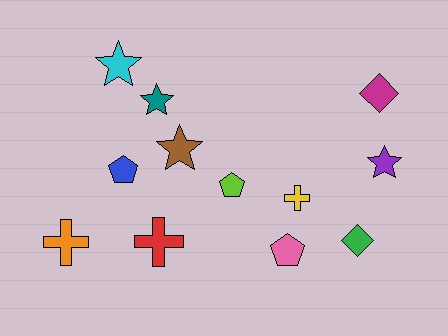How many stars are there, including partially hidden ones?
There are 4 stars.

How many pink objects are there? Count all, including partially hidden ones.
There is 1 pink object.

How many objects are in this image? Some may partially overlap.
There are 12 objects.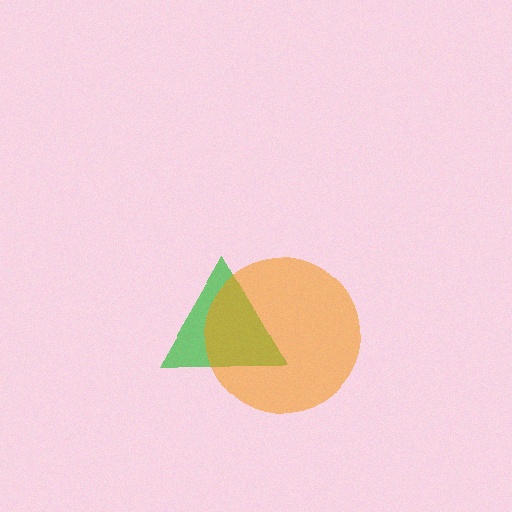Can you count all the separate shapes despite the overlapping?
Yes, there are 2 separate shapes.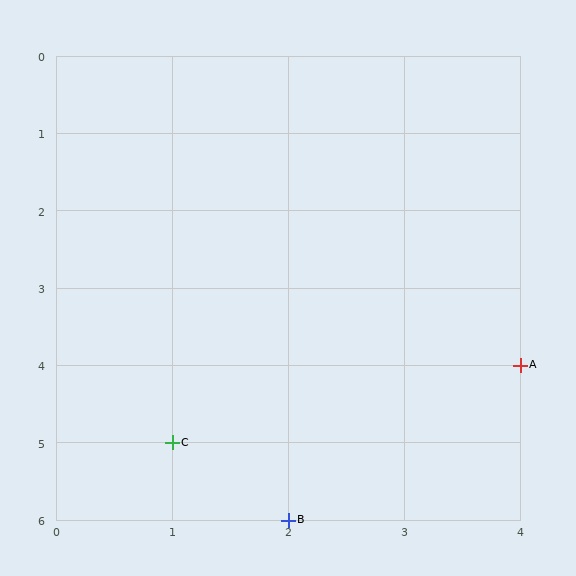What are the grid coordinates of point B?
Point B is at grid coordinates (2, 6).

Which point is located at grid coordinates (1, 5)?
Point C is at (1, 5).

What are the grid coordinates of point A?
Point A is at grid coordinates (4, 4).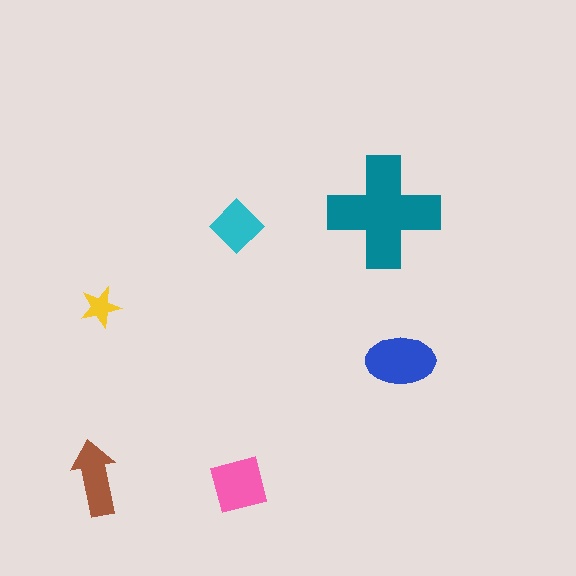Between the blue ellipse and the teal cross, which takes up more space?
The teal cross.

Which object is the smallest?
The yellow star.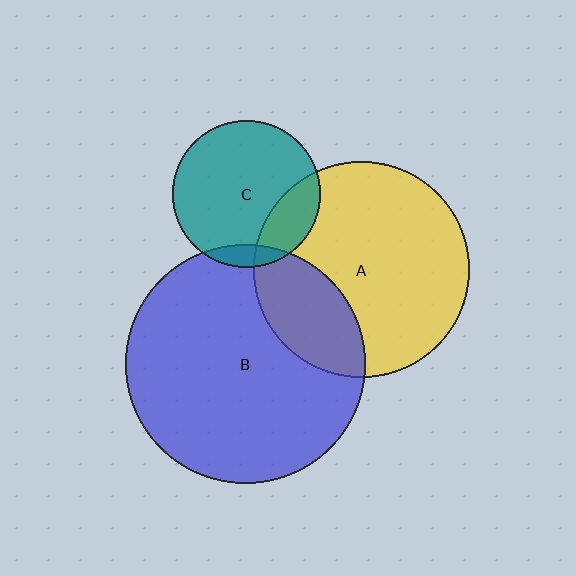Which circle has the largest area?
Circle B (blue).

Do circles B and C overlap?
Yes.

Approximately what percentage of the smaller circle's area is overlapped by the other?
Approximately 10%.